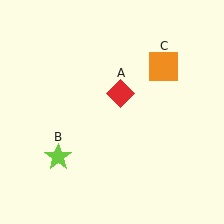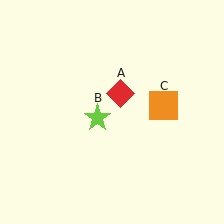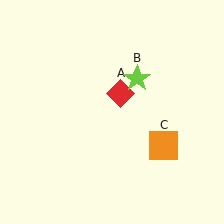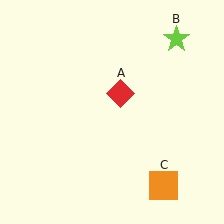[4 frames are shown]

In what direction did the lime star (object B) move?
The lime star (object B) moved up and to the right.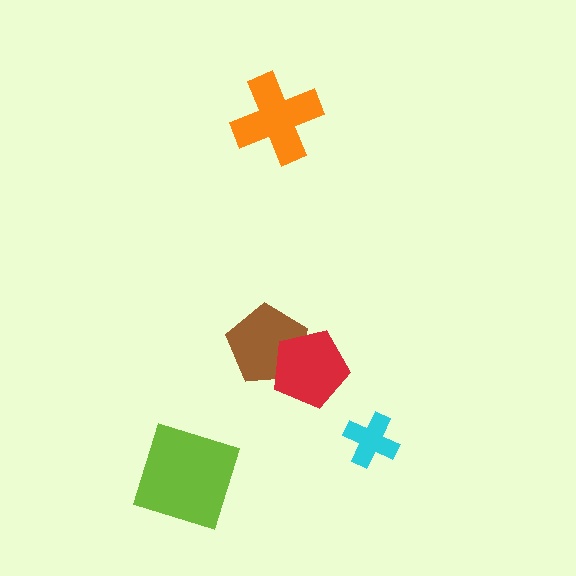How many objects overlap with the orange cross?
0 objects overlap with the orange cross.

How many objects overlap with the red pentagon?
1 object overlaps with the red pentagon.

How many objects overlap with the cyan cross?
0 objects overlap with the cyan cross.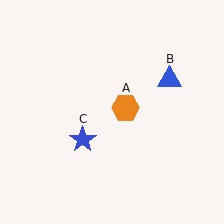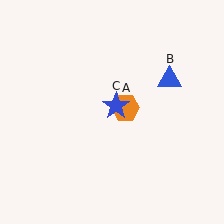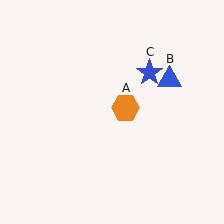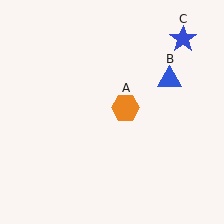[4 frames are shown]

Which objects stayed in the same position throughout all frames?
Orange hexagon (object A) and blue triangle (object B) remained stationary.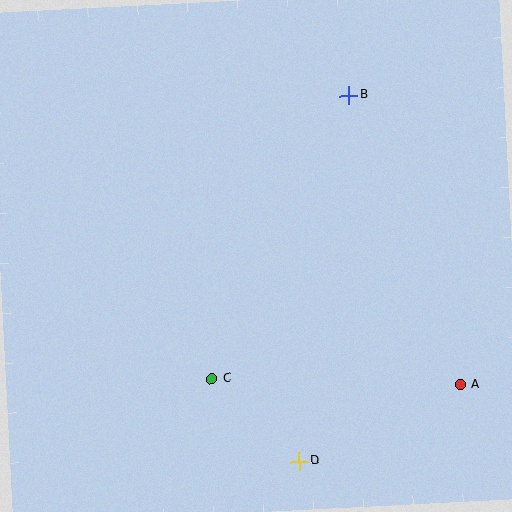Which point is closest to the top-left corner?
Point B is closest to the top-left corner.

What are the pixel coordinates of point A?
Point A is at (460, 384).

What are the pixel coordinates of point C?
Point C is at (212, 379).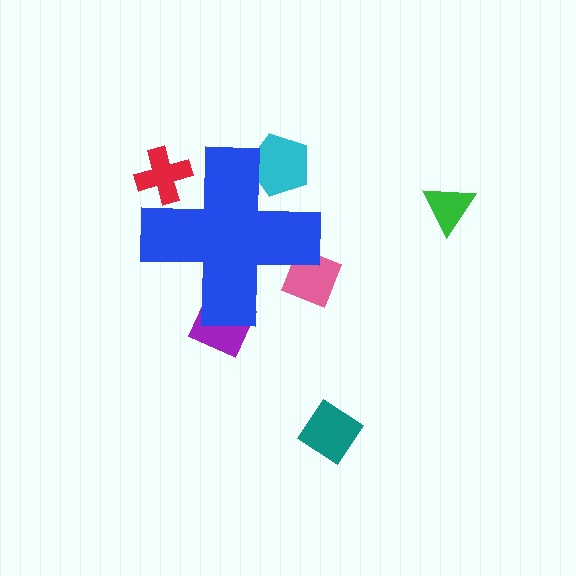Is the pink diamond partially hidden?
Yes, the pink diamond is partially hidden behind the blue cross.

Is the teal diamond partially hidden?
No, the teal diamond is fully visible.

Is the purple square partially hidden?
Yes, the purple square is partially hidden behind the blue cross.